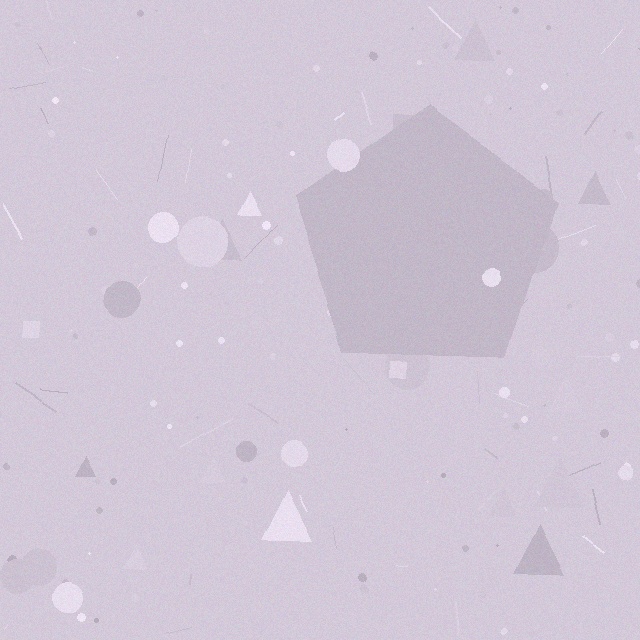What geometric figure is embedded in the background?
A pentagon is embedded in the background.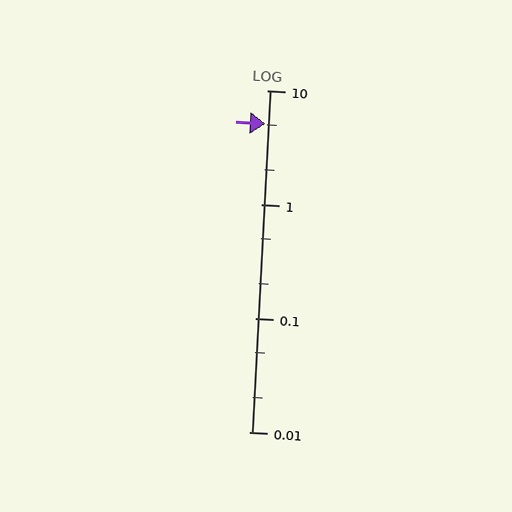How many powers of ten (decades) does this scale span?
The scale spans 3 decades, from 0.01 to 10.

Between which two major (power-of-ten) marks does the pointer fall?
The pointer is between 1 and 10.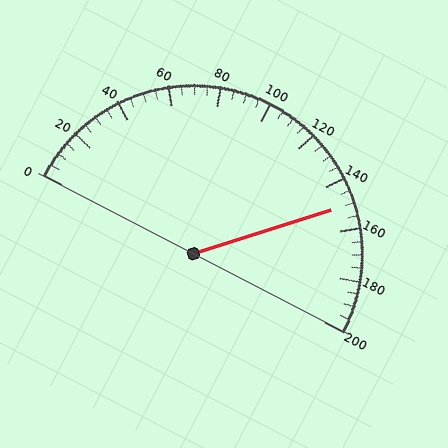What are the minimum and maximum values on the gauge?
The gauge ranges from 0 to 200.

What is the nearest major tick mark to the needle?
The nearest major tick mark is 160.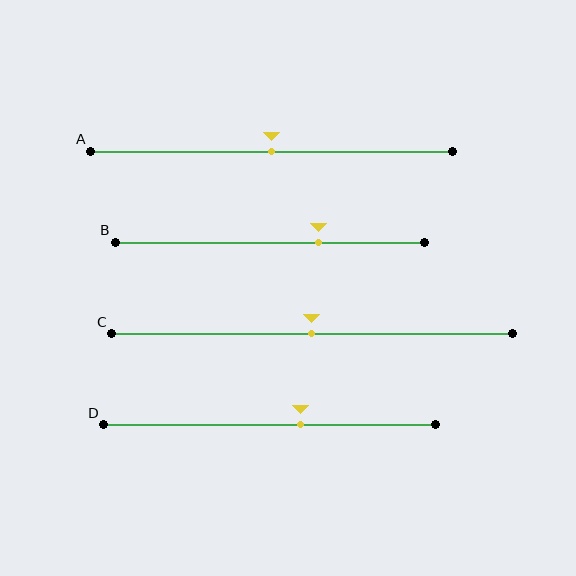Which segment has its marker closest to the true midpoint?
Segment A has its marker closest to the true midpoint.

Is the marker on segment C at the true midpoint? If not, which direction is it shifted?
Yes, the marker on segment C is at the true midpoint.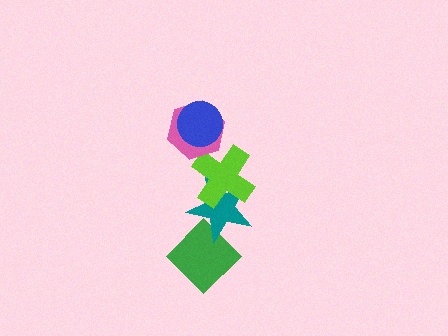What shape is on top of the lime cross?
The pink hexagon is on top of the lime cross.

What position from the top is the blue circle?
The blue circle is 1st from the top.